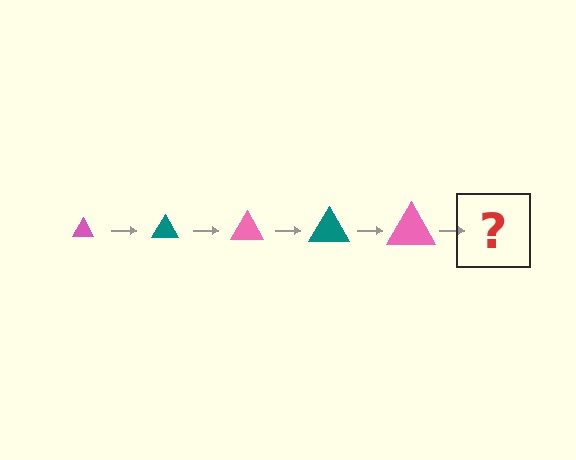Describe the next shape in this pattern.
It should be a teal triangle, larger than the previous one.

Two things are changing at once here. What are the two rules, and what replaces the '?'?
The two rules are that the triangle grows larger each step and the color cycles through pink and teal. The '?' should be a teal triangle, larger than the previous one.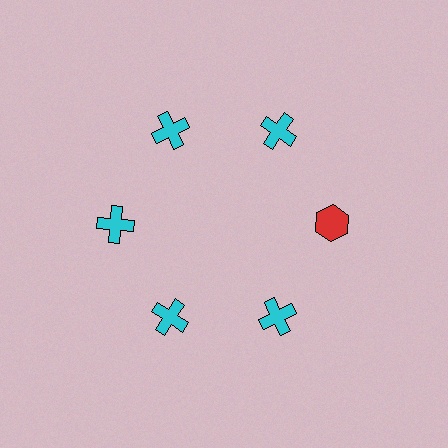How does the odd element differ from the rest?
It differs in both color (red instead of cyan) and shape (hexagon instead of cross).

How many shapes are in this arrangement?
There are 6 shapes arranged in a ring pattern.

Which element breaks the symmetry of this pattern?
The red hexagon at roughly the 3 o'clock position breaks the symmetry. All other shapes are cyan crosses.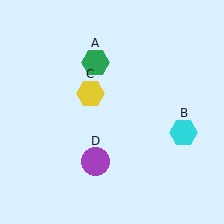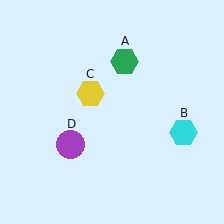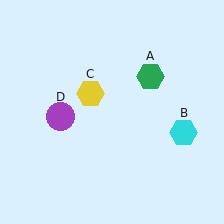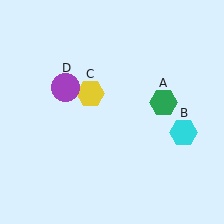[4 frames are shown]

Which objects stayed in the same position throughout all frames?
Cyan hexagon (object B) and yellow hexagon (object C) remained stationary.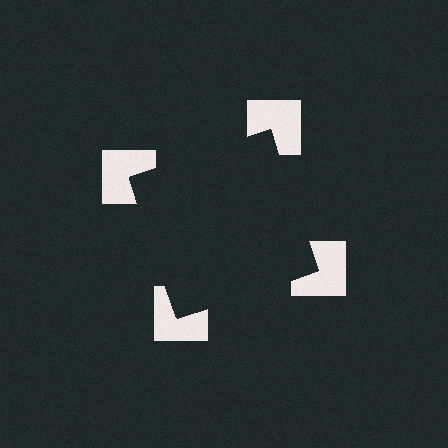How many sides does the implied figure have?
4 sides.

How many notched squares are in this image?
There are 4 — one at each vertex of the illusory square.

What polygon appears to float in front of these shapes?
An illusory square — its edges are inferred from the aligned wedge cuts in the notched squares, not physically drawn.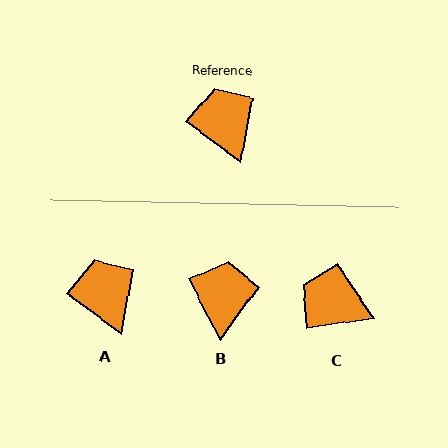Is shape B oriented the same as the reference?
No, it is off by about 26 degrees.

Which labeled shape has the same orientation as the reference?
A.